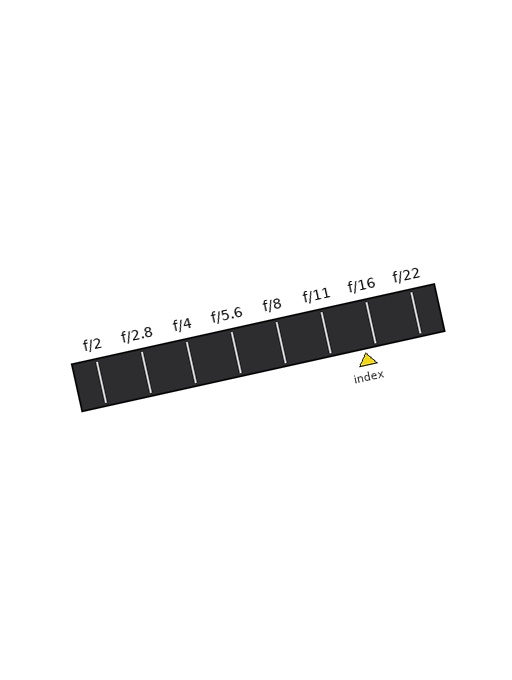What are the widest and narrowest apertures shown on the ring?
The widest aperture shown is f/2 and the narrowest is f/22.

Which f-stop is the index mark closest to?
The index mark is closest to f/16.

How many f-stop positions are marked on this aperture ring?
There are 8 f-stop positions marked.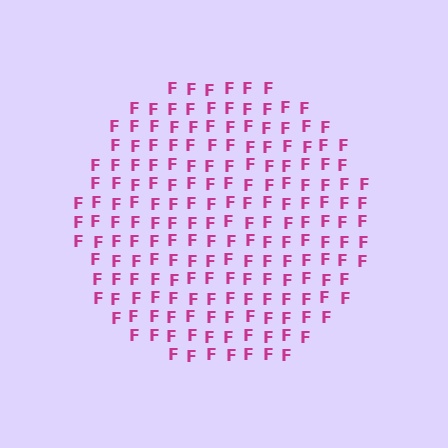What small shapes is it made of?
It is made of small letter F's.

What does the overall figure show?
The overall figure shows a circle.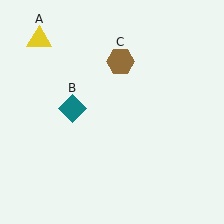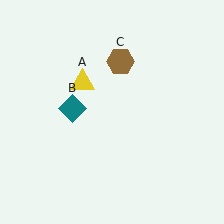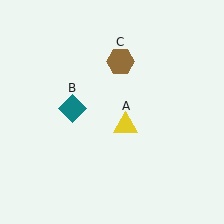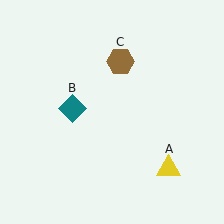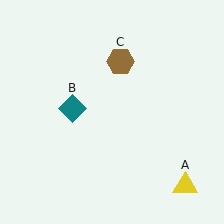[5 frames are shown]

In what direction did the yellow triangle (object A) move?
The yellow triangle (object A) moved down and to the right.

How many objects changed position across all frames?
1 object changed position: yellow triangle (object A).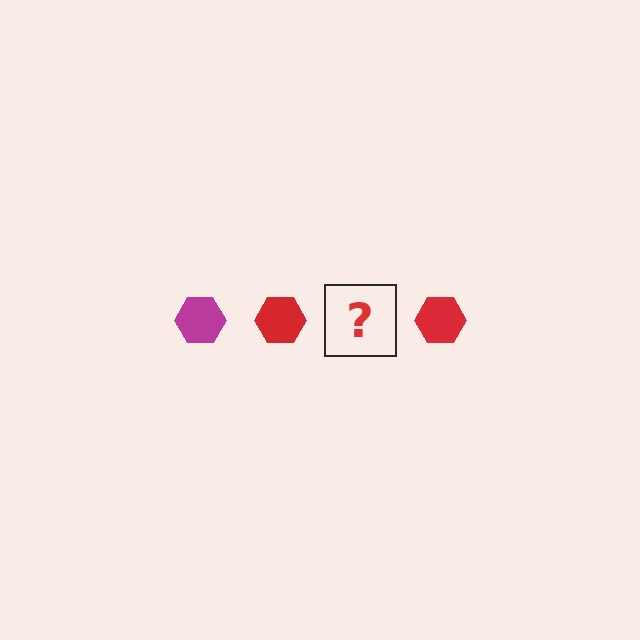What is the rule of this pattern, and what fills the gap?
The rule is that the pattern cycles through magenta, red hexagons. The gap should be filled with a magenta hexagon.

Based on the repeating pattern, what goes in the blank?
The blank should be a magenta hexagon.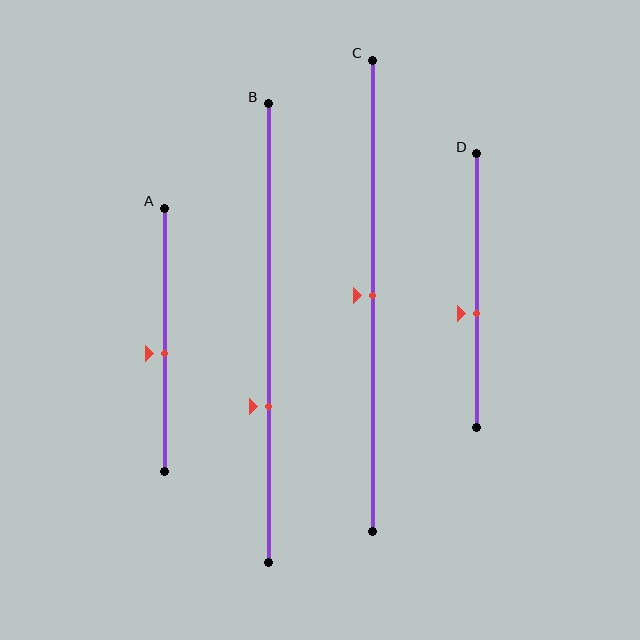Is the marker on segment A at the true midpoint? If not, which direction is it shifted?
No, the marker on segment A is shifted downward by about 5% of the segment length.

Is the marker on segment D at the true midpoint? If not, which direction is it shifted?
No, the marker on segment D is shifted downward by about 8% of the segment length.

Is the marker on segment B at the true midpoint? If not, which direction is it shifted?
No, the marker on segment B is shifted downward by about 16% of the segment length.